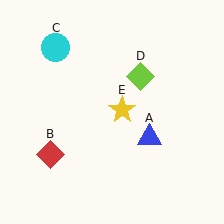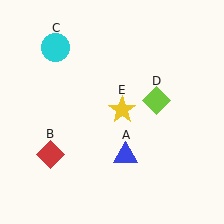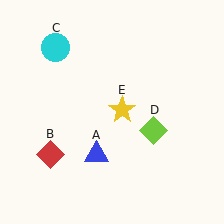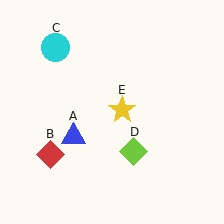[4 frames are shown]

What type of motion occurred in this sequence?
The blue triangle (object A), lime diamond (object D) rotated clockwise around the center of the scene.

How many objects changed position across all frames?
2 objects changed position: blue triangle (object A), lime diamond (object D).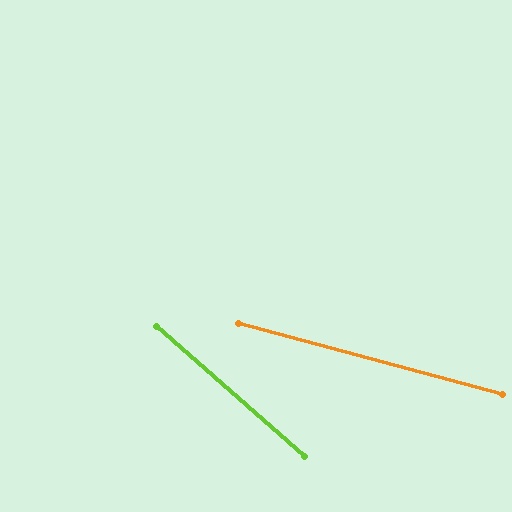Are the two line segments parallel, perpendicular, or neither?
Neither parallel nor perpendicular — they differ by about 26°.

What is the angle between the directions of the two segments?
Approximately 26 degrees.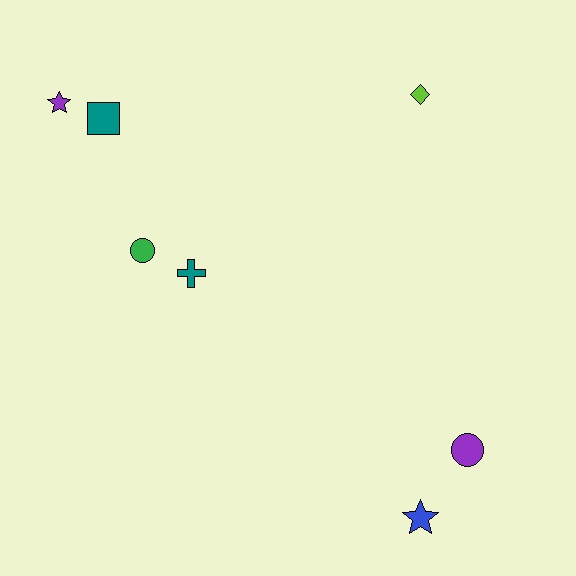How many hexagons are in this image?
There are no hexagons.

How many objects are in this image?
There are 7 objects.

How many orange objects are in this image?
There are no orange objects.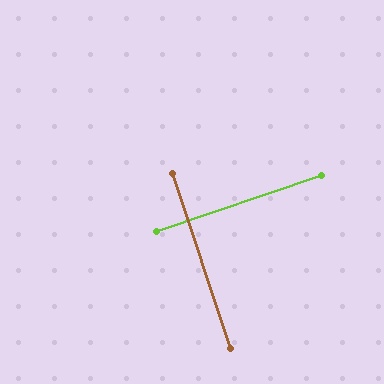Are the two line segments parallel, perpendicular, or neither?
Perpendicular — they meet at approximately 89°.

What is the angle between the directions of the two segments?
Approximately 89 degrees.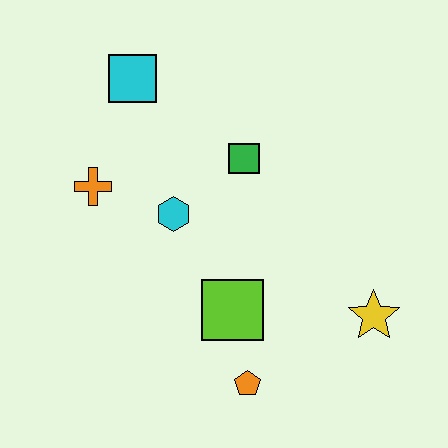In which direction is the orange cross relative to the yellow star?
The orange cross is to the left of the yellow star.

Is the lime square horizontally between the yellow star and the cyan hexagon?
Yes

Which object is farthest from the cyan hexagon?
The yellow star is farthest from the cyan hexagon.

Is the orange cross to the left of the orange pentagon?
Yes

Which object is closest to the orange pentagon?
The lime square is closest to the orange pentagon.